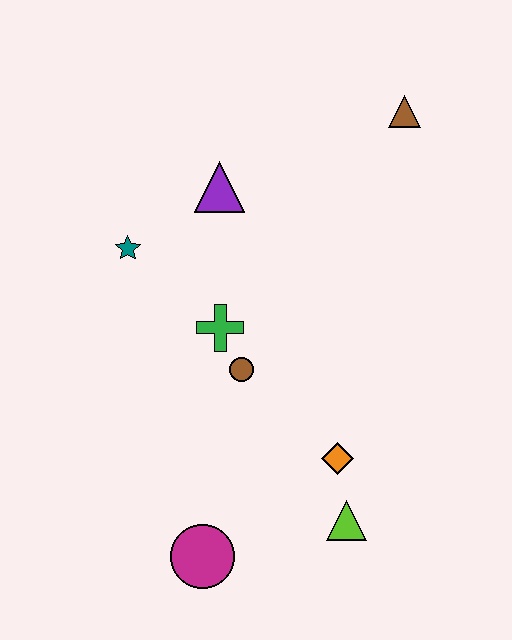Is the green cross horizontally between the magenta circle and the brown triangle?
Yes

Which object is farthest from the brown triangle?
The magenta circle is farthest from the brown triangle.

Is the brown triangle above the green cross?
Yes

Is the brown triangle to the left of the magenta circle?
No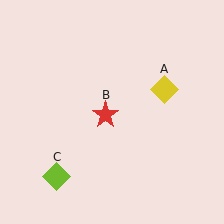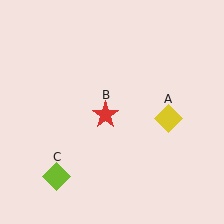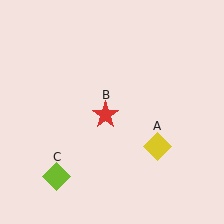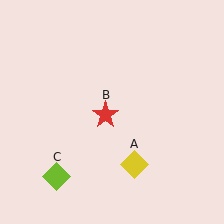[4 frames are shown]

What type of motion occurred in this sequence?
The yellow diamond (object A) rotated clockwise around the center of the scene.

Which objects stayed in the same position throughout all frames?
Red star (object B) and lime diamond (object C) remained stationary.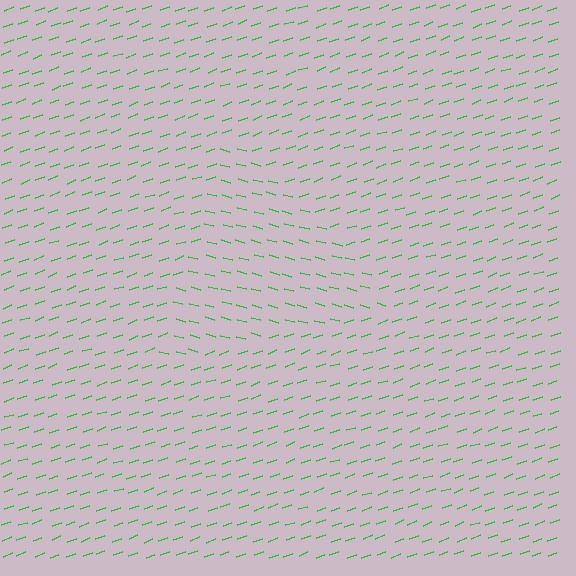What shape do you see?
I see a triangle.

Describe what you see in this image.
The image is filled with small green line segments. A triangle region in the image has lines oriented differently from the surrounding lines, creating a visible texture boundary.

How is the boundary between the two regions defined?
The boundary is defined purely by a change in line orientation (approximately 34 degrees difference). All lines are the same color and thickness.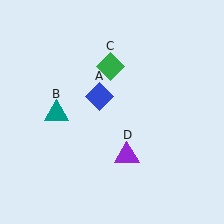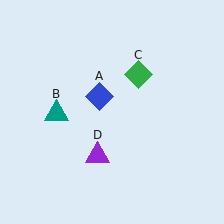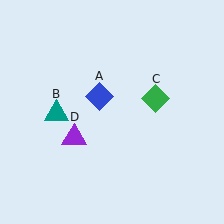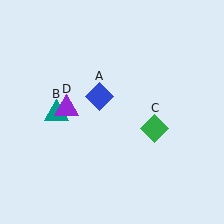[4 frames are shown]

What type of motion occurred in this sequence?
The green diamond (object C), purple triangle (object D) rotated clockwise around the center of the scene.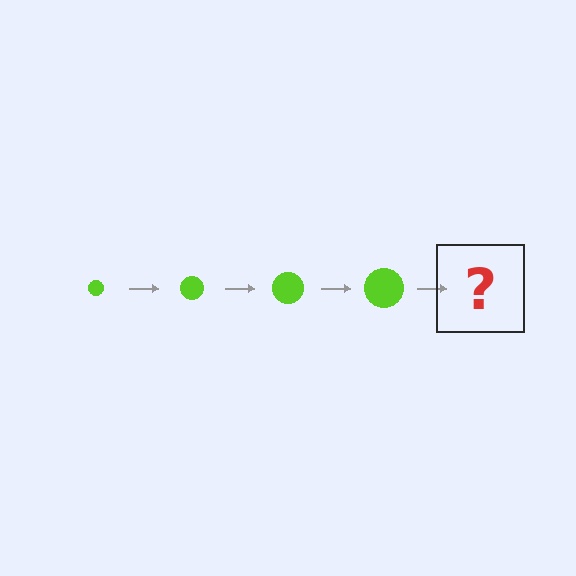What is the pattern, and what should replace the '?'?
The pattern is that the circle gets progressively larger each step. The '?' should be a lime circle, larger than the previous one.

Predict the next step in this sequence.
The next step is a lime circle, larger than the previous one.